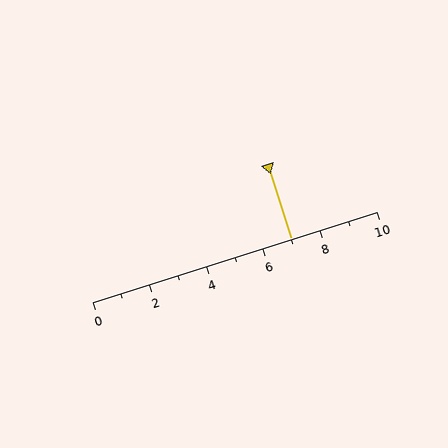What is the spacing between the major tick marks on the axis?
The major ticks are spaced 2 apart.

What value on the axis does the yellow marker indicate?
The marker indicates approximately 7.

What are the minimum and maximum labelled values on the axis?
The axis runs from 0 to 10.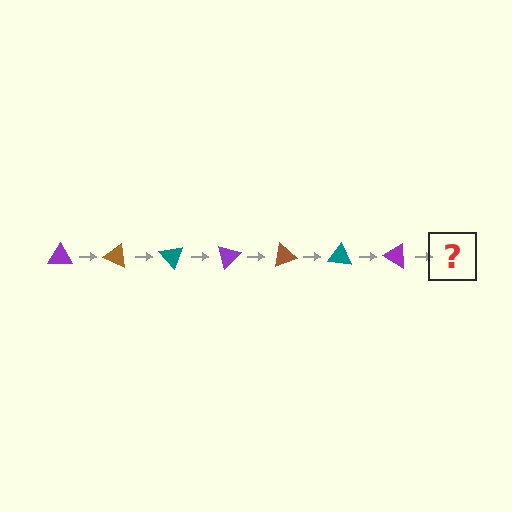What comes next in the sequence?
The next element should be a brown triangle, rotated 175 degrees from the start.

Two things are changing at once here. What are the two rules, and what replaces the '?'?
The two rules are that it rotates 25 degrees each step and the color cycles through purple, brown, and teal. The '?' should be a brown triangle, rotated 175 degrees from the start.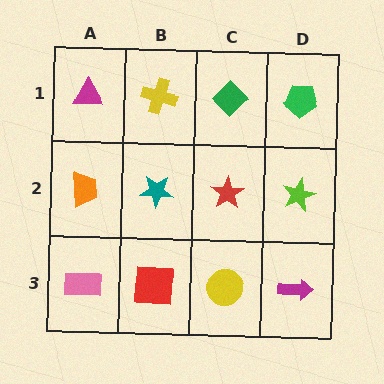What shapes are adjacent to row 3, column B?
A teal star (row 2, column B), a pink rectangle (row 3, column A), a yellow circle (row 3, column C).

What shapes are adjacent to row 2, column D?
A green pentagon (row 1, column D), a magenta arrow (row 3, column D), a red star (row 2, column C).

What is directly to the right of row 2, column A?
A teal star.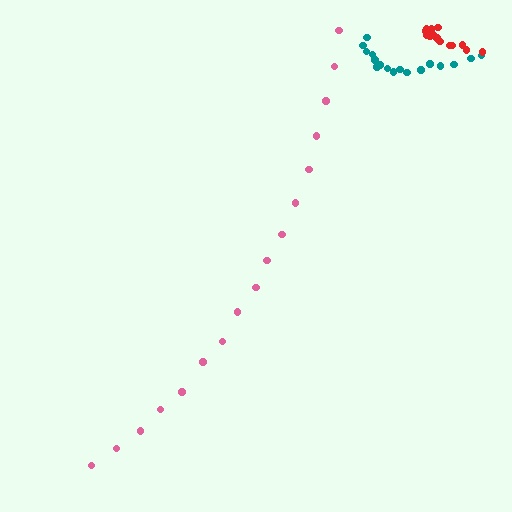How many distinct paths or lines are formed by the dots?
There are 3 distinct paths.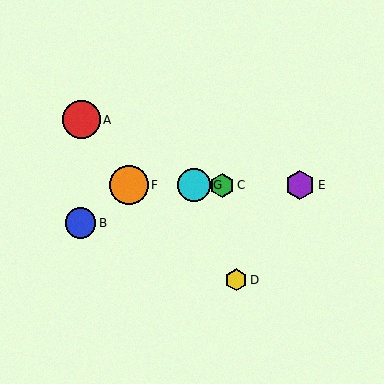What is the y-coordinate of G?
Object G is at y≈185.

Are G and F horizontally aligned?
Yes, both are at y≈185.